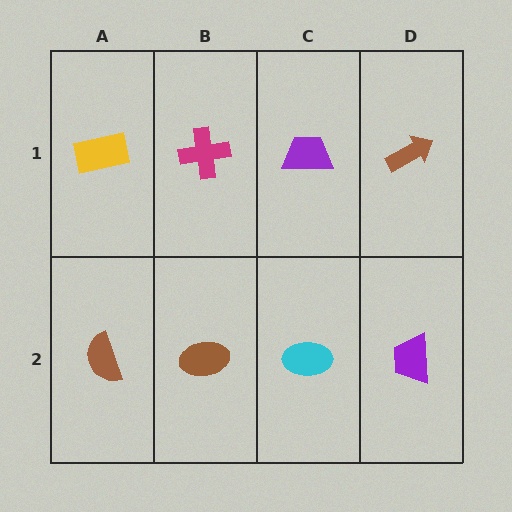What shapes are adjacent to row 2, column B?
A magenta cross (row 1, column B), a brown semicircle (row 2, column A), a cyan ellipse (row 2, column C).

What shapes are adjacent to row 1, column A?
A brown semicircle (row 2, column A), a magenta cross (row 1, column B).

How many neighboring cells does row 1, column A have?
2.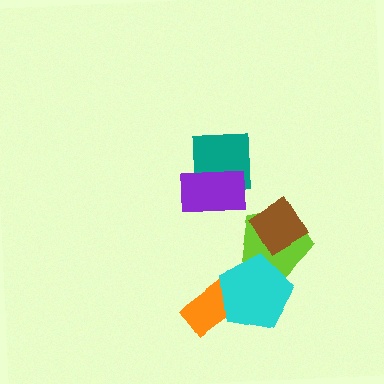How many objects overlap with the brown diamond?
1 object overlaps with the brown diamond.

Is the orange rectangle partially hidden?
Yes, it is partially covered by another shape.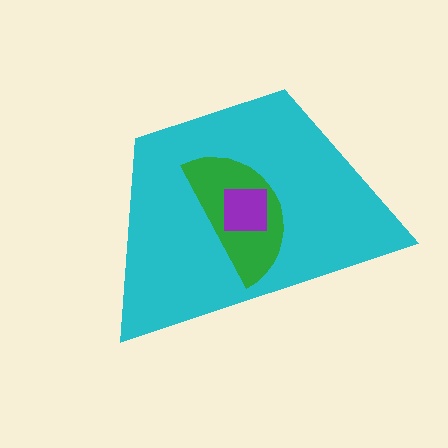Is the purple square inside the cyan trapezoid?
Yes.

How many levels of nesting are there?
3.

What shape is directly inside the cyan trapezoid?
The green semicircle.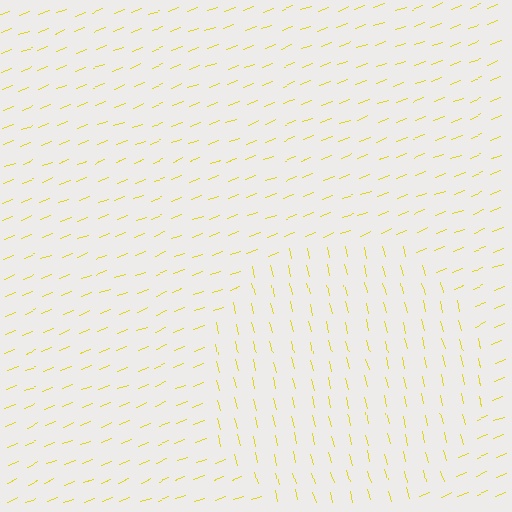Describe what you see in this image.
The image is filled with small yellow line segments. A circle region in the image has lines oriented differently from the surrounding lines, creating a visible texture boundary.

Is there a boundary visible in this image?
Yes, there is a texture boundary formed by a change in line orientation.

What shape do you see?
I see a circle.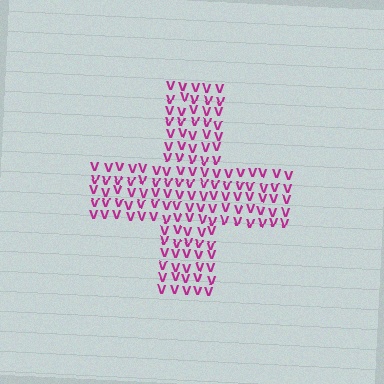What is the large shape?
The large shape is a cross.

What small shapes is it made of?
It is made of small letter V's.